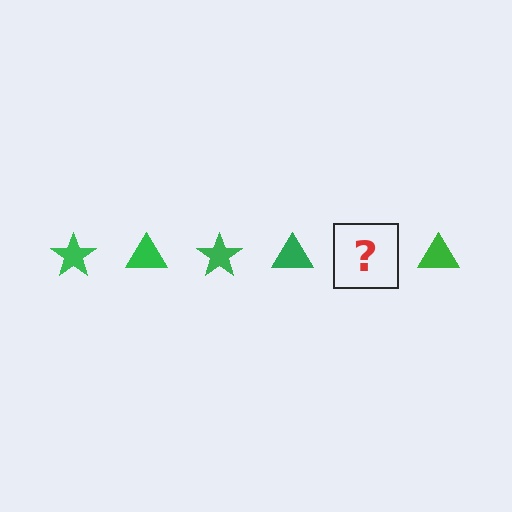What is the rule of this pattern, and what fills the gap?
The rule is that the pattern cycles through star, triangle shapes in green. The gap should be filled with a green star.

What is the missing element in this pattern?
The missing element is a green star.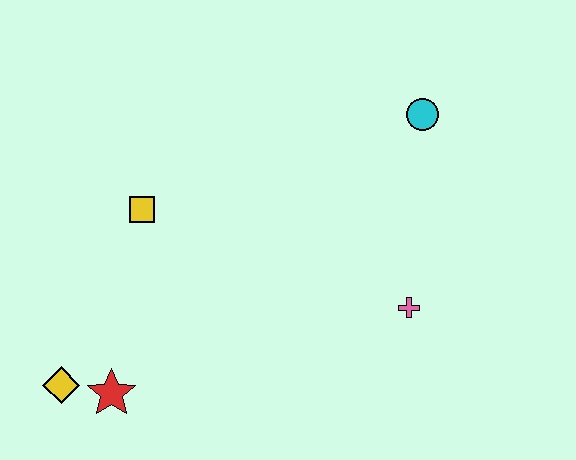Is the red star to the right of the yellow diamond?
Yes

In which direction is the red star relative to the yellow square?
The red star is below the yellow square.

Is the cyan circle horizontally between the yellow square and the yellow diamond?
No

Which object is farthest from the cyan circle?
The yellow diamond is farthest from the cyan circle.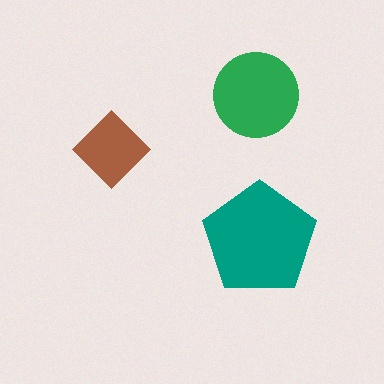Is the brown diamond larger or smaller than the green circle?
Smaller.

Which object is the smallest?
The brown diamond.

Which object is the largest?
The teal pentagon.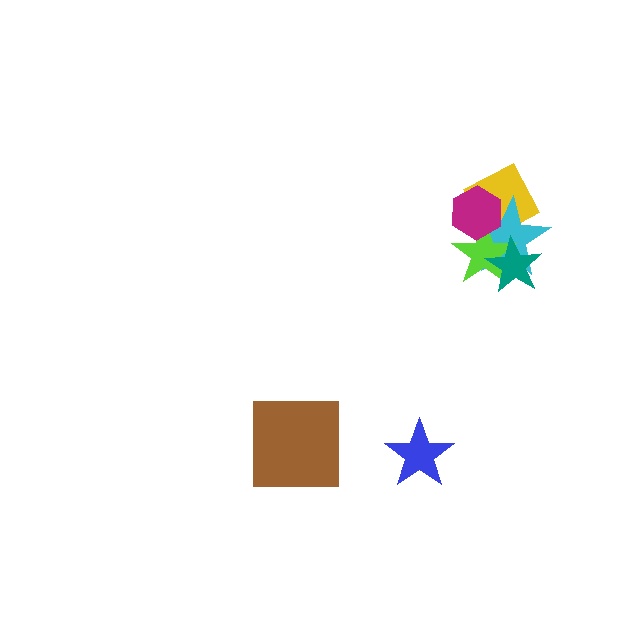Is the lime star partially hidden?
Yes, it is partially covered by another shape.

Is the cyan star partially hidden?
Yes, it is partially covered by another shape.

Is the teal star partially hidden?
No, no other shape covers it.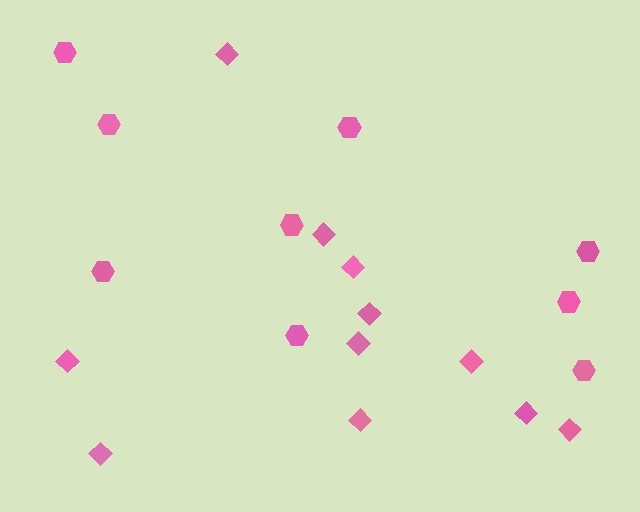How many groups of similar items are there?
There are 2 groups: one group of diamonds (11) and one group of hexagons (9).